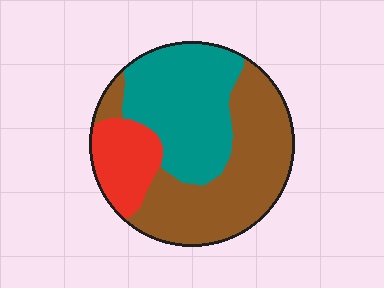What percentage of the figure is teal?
Teal takes up about three eighths (3/8) of the figure.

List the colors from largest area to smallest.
From largest to smallest: brown, teal, red.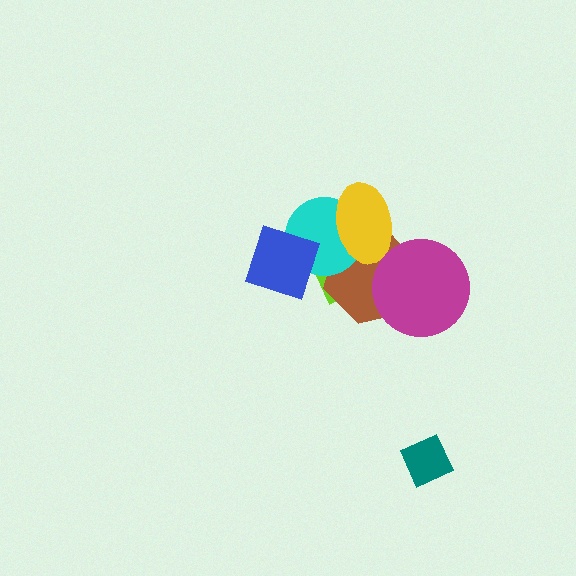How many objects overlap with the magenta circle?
1 object overlaps with the magenta circle.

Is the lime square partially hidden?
Yes, it is partially covered by another shape.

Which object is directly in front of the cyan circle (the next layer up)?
The yellow ellipse is directly in front of the cyan circle.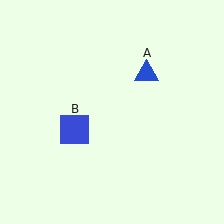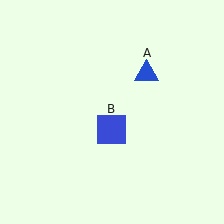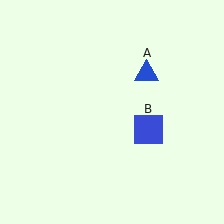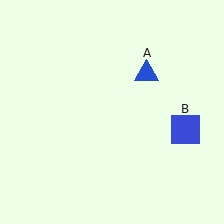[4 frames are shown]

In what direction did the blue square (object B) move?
The blue square (object B) moved right.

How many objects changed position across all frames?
1 object changed position: blue square (object B).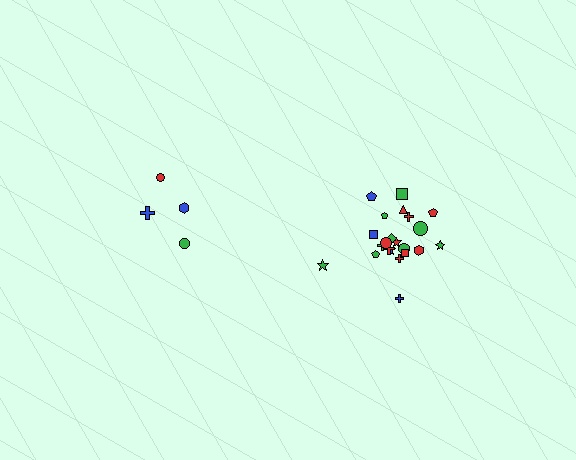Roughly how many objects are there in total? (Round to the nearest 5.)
Roughly 25 objects in total.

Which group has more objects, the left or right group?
The right group.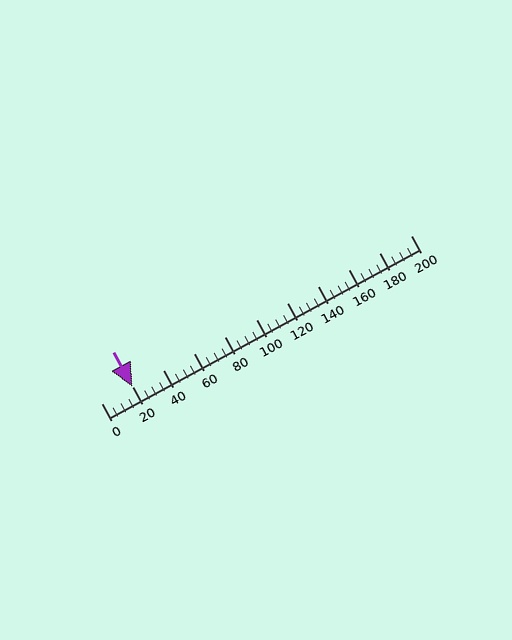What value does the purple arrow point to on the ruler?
The purple arrow points to approximately 20.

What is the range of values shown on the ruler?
The ruler shows values from 0 to 200.